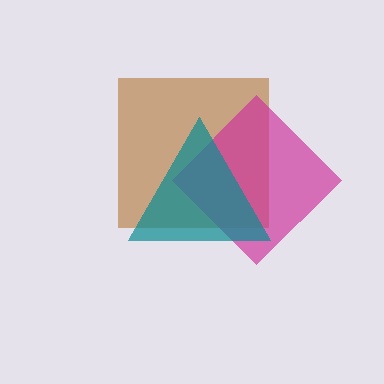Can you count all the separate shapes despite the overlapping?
Yes, there are 3 separate shapes.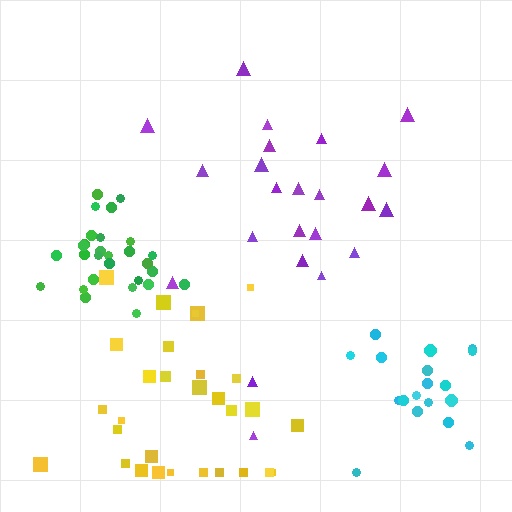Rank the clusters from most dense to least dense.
green, yellow, cyan, purple.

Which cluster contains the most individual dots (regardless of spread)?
Yellow (30).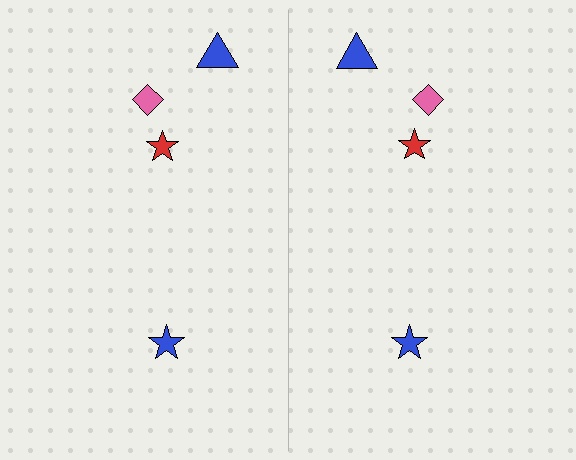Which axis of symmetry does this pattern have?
The pattern has a vertical axis of symmetry running through the center of the image.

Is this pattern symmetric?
Yes, this pattern has bilateral (reflection) symmetry.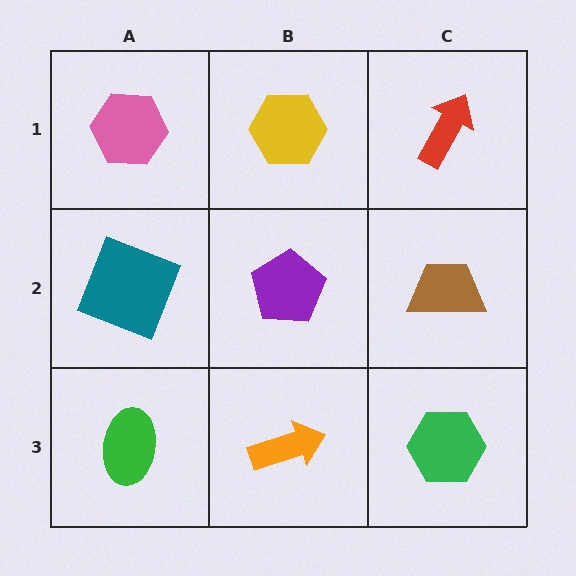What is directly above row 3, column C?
A brown trapezoid.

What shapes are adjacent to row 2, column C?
A red arrow (row 1, column C), a green hexagon (row 3, column C), a purple pentagon (row 2, column B).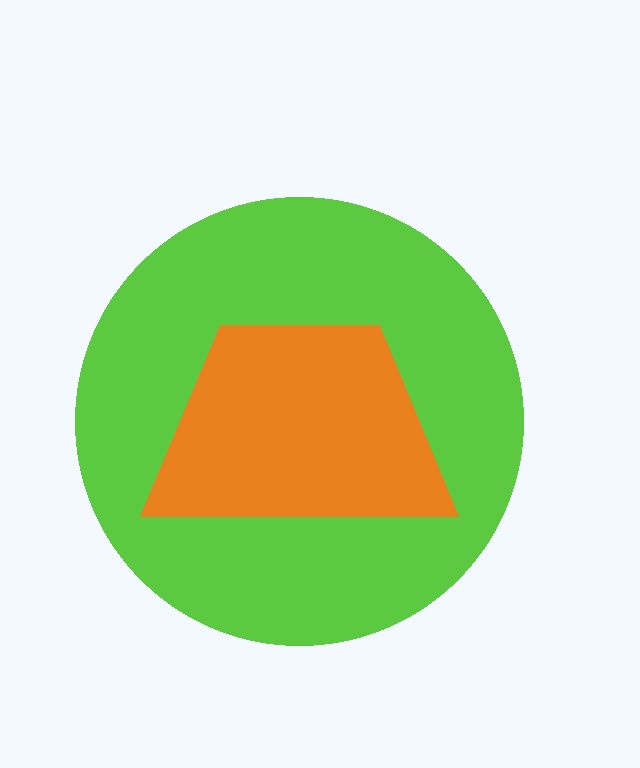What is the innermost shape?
The orange trapezoid.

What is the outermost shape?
The lime circle.